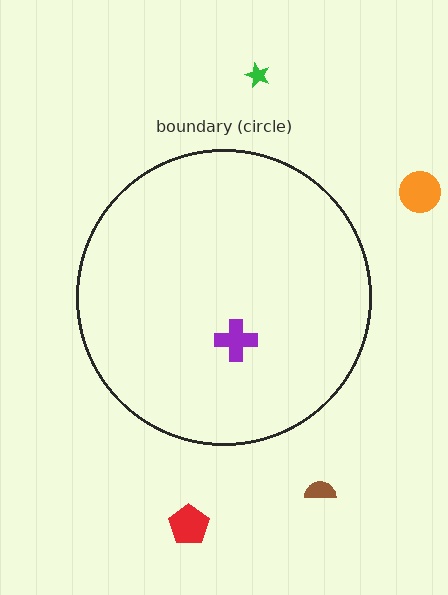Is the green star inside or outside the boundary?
Outside.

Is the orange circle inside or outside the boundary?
Outside.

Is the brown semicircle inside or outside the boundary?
Outside.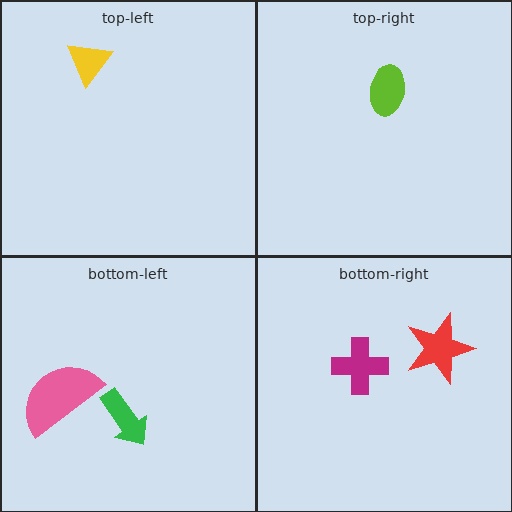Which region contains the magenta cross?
The bottom-right region.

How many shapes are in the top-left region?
1.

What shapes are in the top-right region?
The lime ellipse.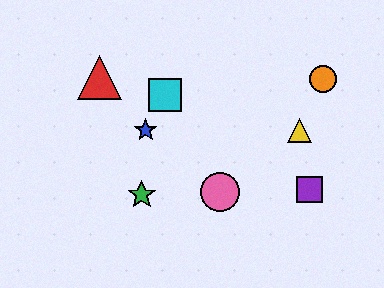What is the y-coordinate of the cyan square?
The cyan square is at y≈95.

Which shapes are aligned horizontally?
The blue star, the yellow triangle are aligned horizontally.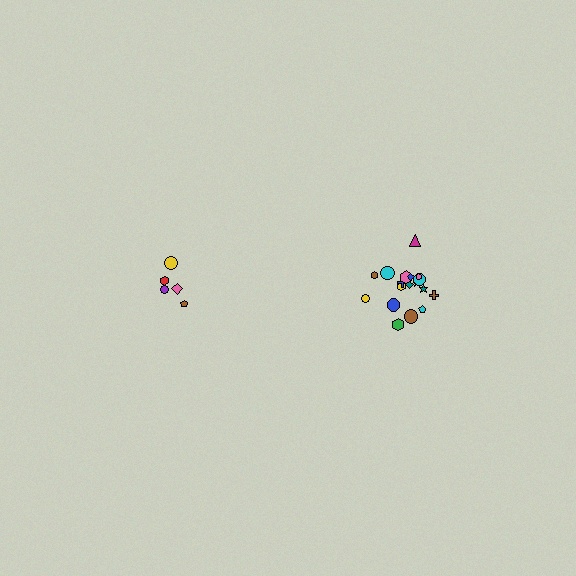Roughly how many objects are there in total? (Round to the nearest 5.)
Roughly 25 objects in total.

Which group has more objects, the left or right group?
The right group.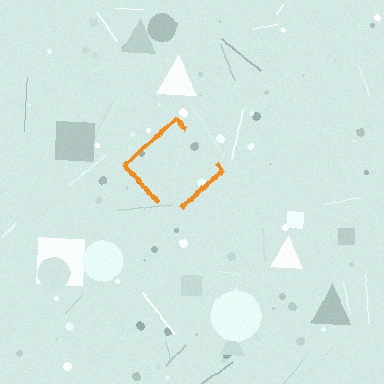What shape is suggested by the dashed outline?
The dashed outline suggests a diamond.